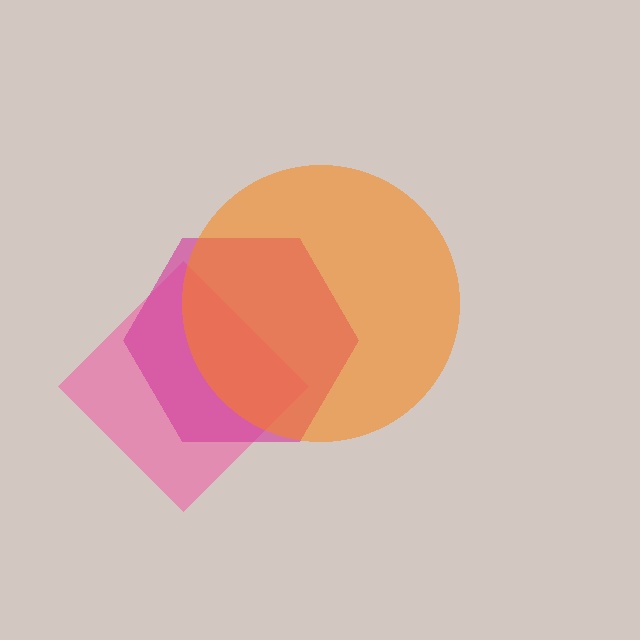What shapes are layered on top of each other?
The layered shapes are: a pink diamond, a magenta hexagon, an orange circle.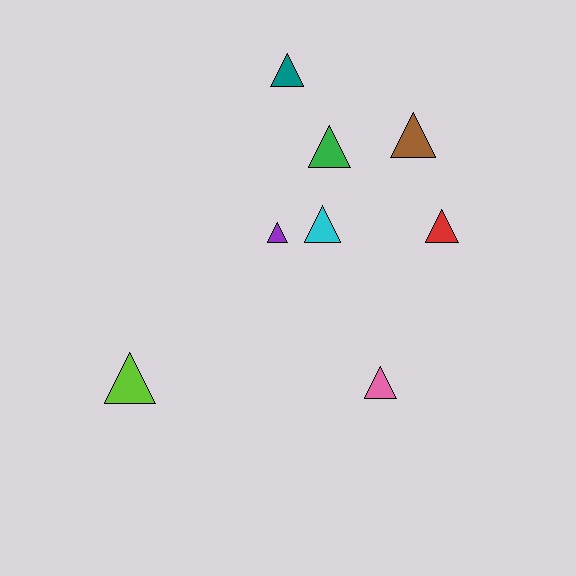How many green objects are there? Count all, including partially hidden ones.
There is 1 green object.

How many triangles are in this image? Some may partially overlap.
There are 8 triangles.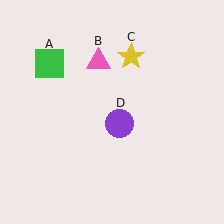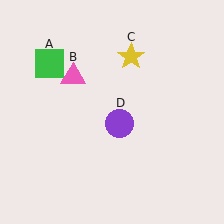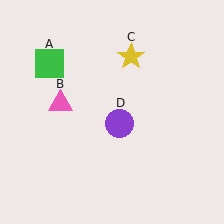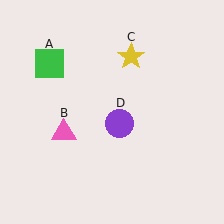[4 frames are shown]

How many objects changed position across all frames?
1 object changed position: pink triangle (object B).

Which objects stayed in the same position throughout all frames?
Green square (object A) and yellow star (object C) and purple circle (object D) remained stationary.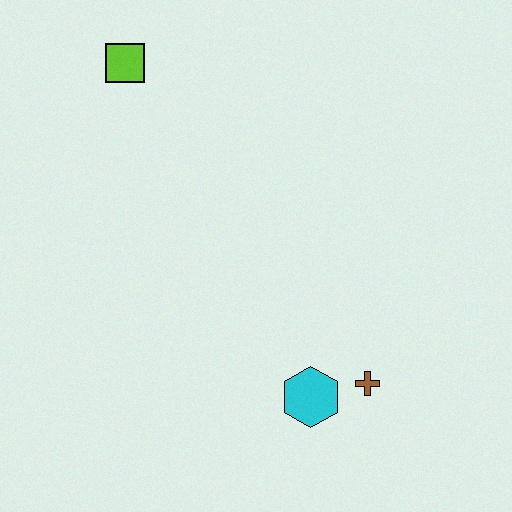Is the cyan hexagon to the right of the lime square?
Yes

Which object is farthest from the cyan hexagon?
The lime square is farthest from the cyan hexagon.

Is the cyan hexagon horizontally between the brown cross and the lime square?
Yes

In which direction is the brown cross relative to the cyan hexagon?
The brown cross is to the right of the cyan hexagon.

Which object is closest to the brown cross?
The cyan hexagon is closest to the brown cross.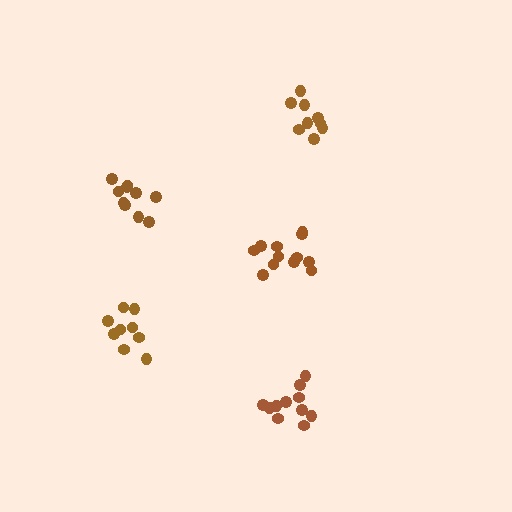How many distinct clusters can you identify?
There are 5 distinct clusters.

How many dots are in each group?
Group 1: 9 dots, Group 2: 10 dots, Group 3: 11 dots, Group 4: 12 dots, Group 5: 9 dots (51 total).